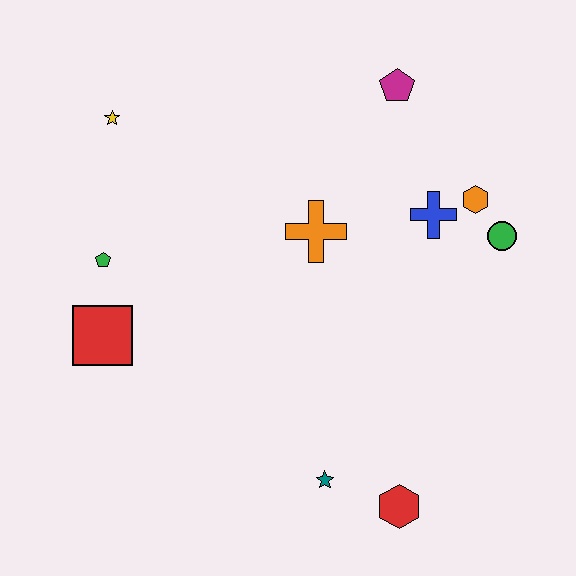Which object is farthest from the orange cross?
The red hexagon is farthest from the orange cross.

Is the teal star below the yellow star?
Yes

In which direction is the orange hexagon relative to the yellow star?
The orange hexagon is to the right of the yellow star.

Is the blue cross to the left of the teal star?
No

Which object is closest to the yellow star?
The green pentagon is closest to the yellow star.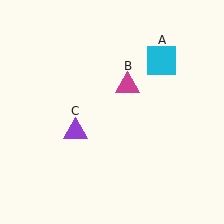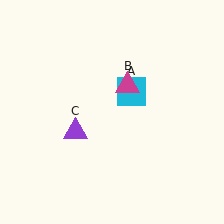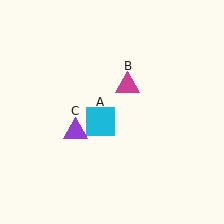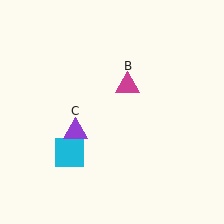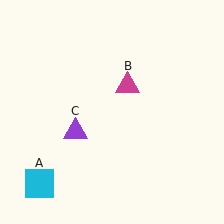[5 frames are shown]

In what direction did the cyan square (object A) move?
The cyan square (object A) moved down and to the left.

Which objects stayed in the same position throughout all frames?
Magenta triangle (object B) and purple triangle (object C) remained stationary.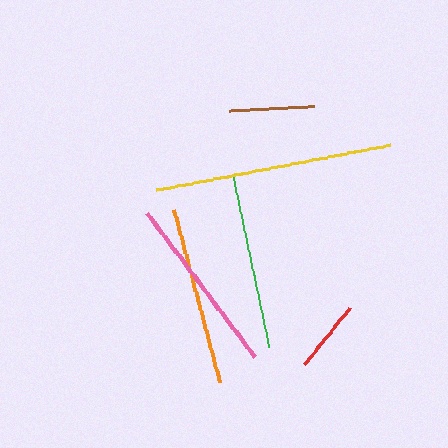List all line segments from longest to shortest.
From longest to shortest: yellow, pink, orange, green, brown, red.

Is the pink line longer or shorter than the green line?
The pink line is longer than the green line.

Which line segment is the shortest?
The red line is the shortest at approximately 73 pixels.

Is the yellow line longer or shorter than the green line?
The yellow line is longer than the green line.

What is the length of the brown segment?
The brown segment is approximately 85 pixels long.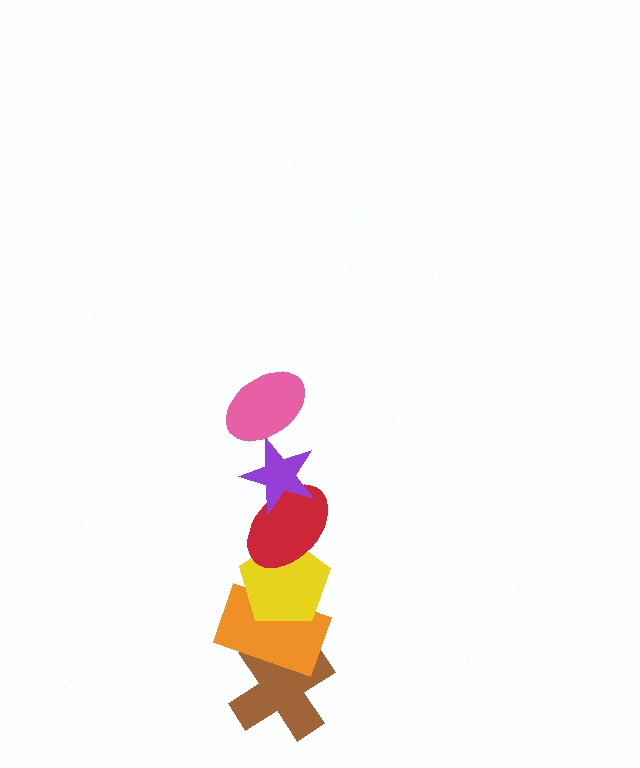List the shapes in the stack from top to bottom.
From top to bottom: the pink ellipse, the purple star, the red ellipse, the yellow pentagon, the orange rectangle, the brown cross.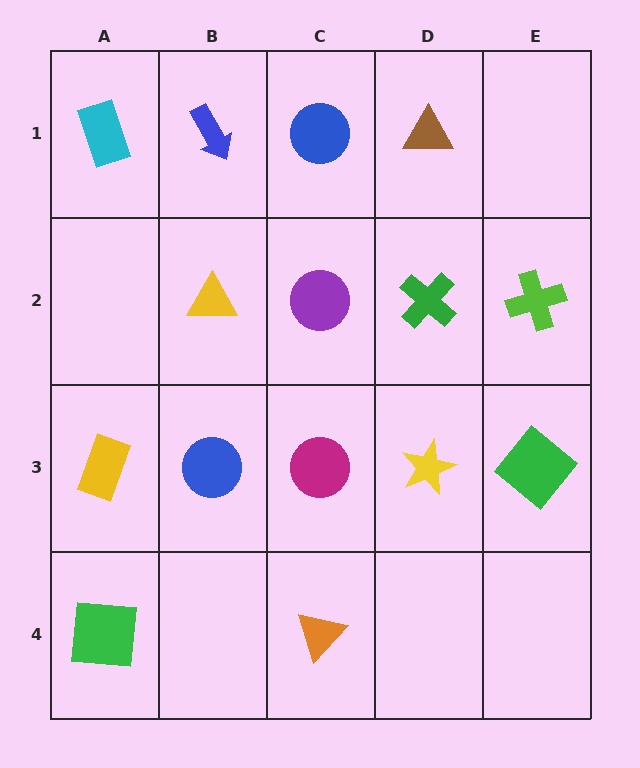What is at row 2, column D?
A green cross.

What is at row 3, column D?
A yellow star.